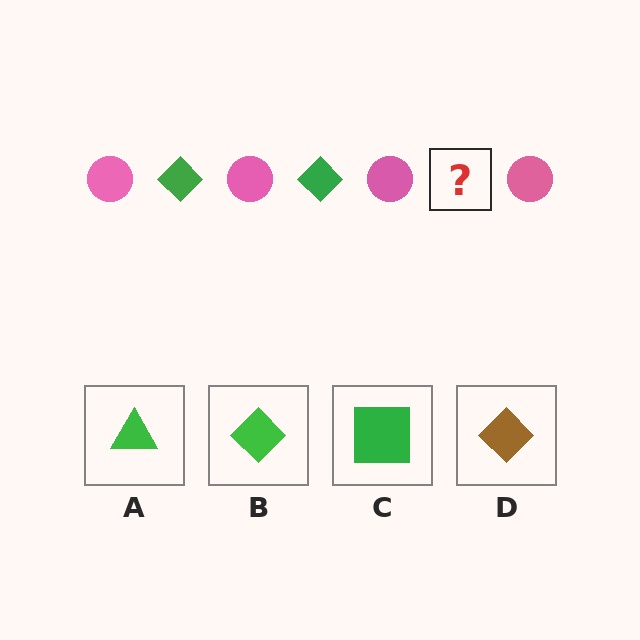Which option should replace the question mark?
Option B.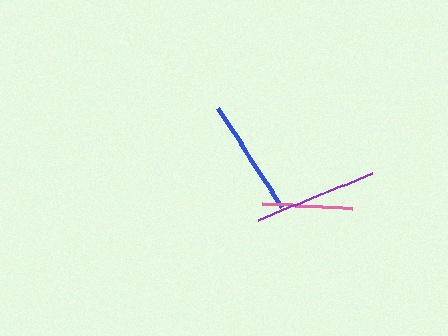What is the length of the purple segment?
The purple segment is approximately 123 pixels long.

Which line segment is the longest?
The purple line is the longest at approximately 123 pixels.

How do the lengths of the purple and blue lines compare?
The purple and blue lines are approximately the same length.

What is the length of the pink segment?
The pink segment is approximately 90 pixels long.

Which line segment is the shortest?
The pink line is the shortest at approximately 90 pixels.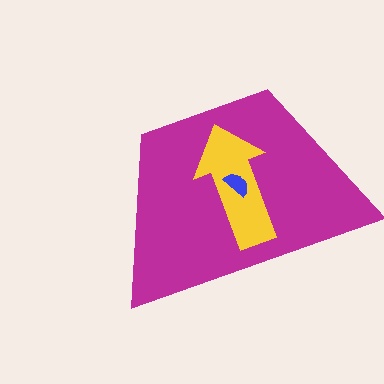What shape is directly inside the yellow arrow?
The blue semicircle.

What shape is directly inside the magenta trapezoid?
The yellow arrow.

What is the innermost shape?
The blue semicircle.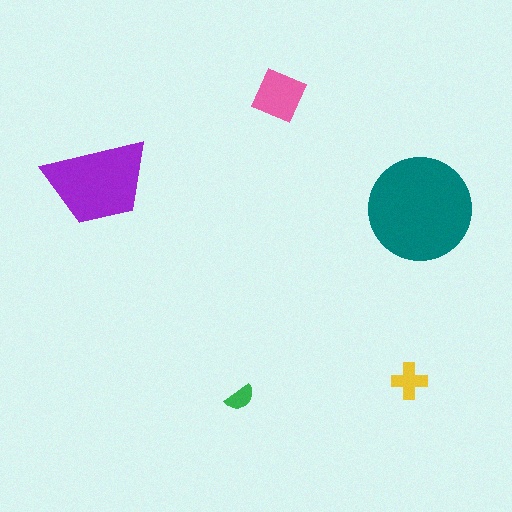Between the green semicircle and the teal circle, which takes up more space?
The teal circle.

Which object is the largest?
The teal circle.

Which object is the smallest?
The green semicircle.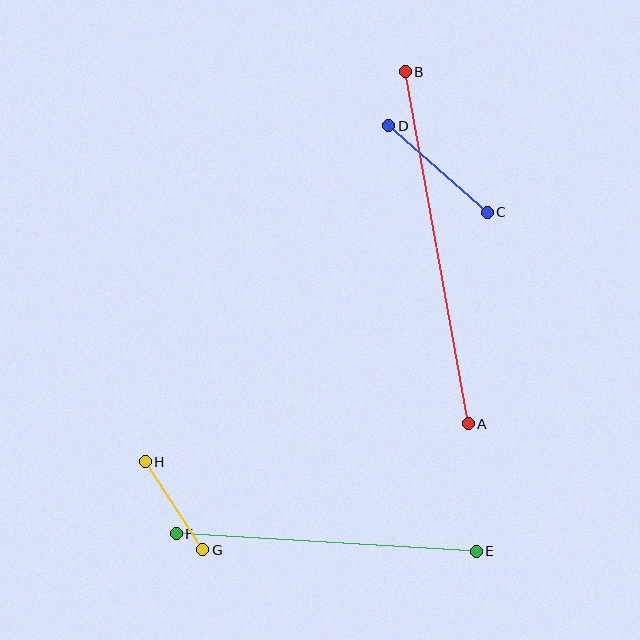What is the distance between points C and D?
The distance is approximately 131 pixels.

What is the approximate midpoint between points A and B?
The midpoint is at approximately (437, 248) pixels.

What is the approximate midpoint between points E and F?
The midpoint is at approximately (326, 543) pixels.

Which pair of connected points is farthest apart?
Points A and B are farthest apart.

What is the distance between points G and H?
The distance is approximately 105 pixels.